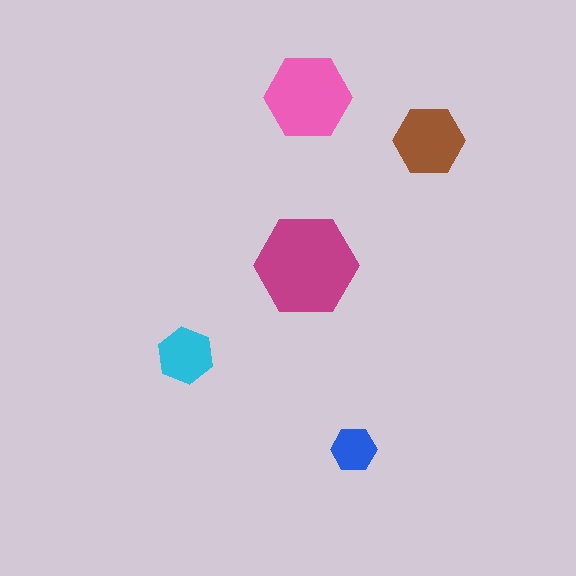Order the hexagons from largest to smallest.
the magenta one, the pink one, the brown one, the cyan one, the blue one.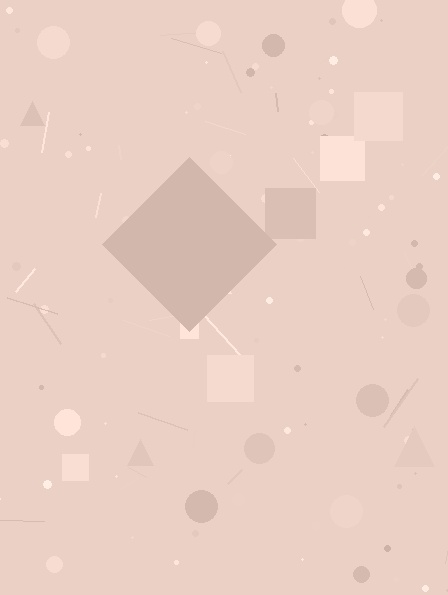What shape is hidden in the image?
A diamond is hidden in the image.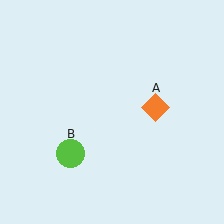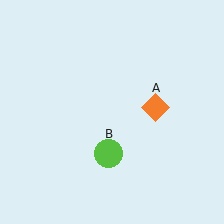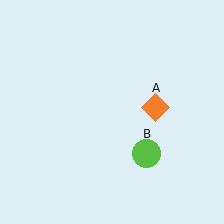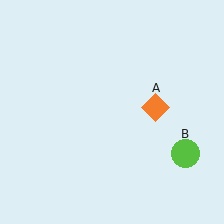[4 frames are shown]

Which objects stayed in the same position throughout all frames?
Orange diamond (object A) remained stationary.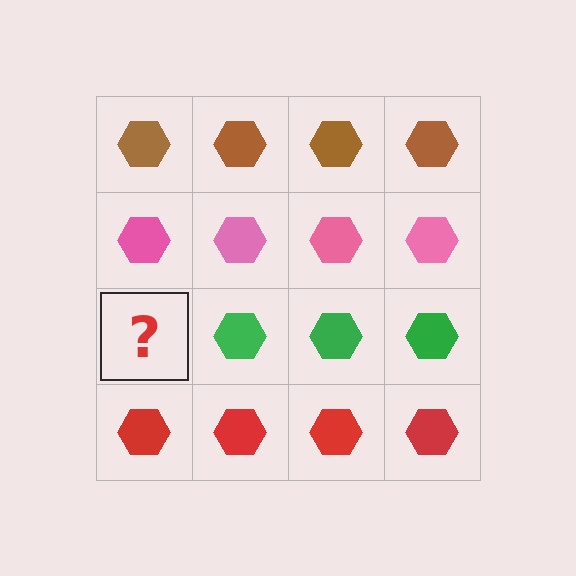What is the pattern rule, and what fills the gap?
The rule is that each row has a consistent color. The gap should be filled with a green hexagon.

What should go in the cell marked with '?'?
The missing cell should contain a green hexagon.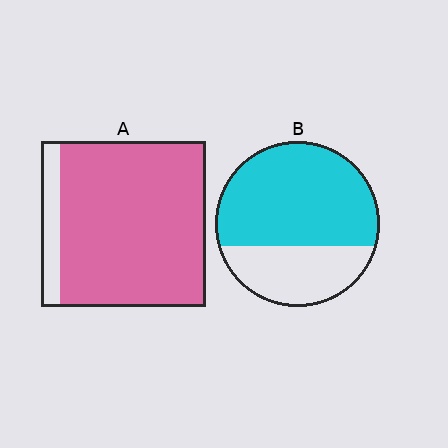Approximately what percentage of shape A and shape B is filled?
A is approximately 90% and B is approximately 65%.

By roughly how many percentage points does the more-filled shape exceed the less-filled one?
By roughly 20 percentage points (A over B).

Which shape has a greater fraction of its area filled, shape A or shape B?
Shape A.